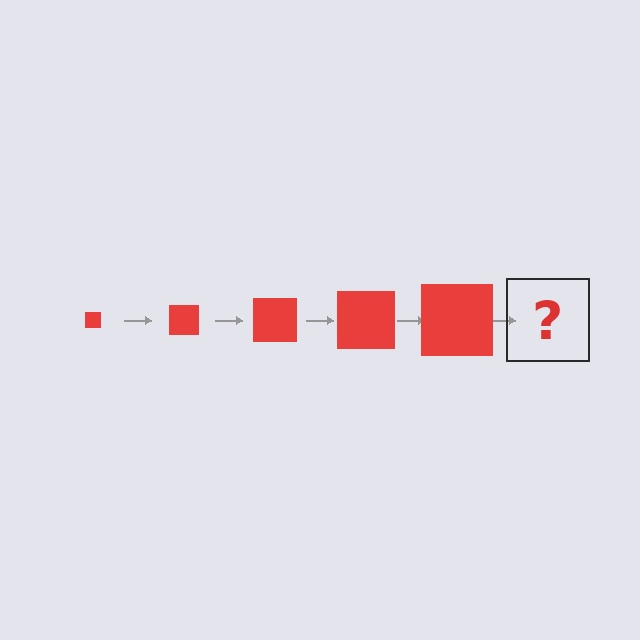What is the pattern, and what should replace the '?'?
The pattern is that the square gets progressively larger each step. The '?' should be a red square, larger than the previous one.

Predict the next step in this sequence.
The next step is a red square, larger than the previous one.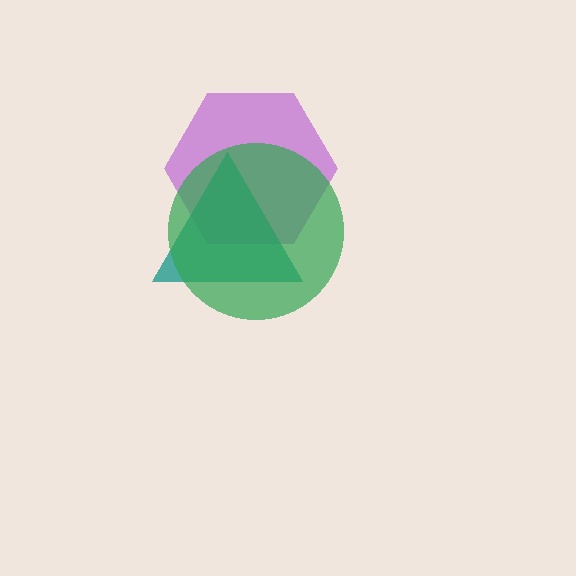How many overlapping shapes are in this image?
There are 3 overlapping shapes in the image.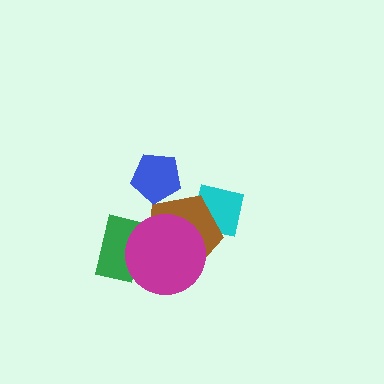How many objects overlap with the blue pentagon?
1 object overlaps with the blue pentagon.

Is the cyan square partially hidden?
Yes, it is partially covered by another shape.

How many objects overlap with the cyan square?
1 object overlaps with the cyan square.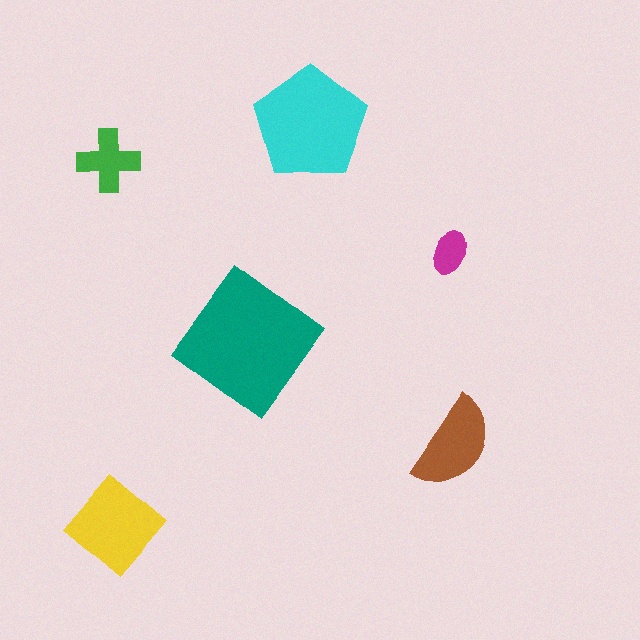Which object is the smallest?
The magenta ellipse.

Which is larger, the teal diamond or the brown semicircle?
The teal diamond.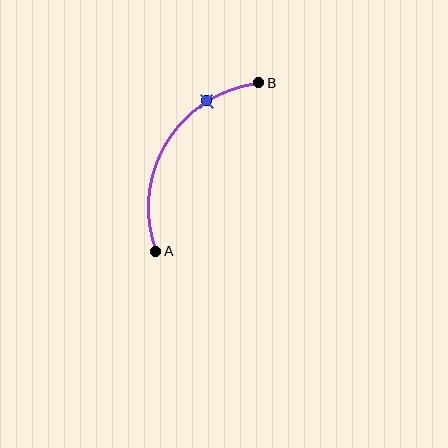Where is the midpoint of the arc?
The arc midpoint is the point on the curve farthest from the straight line joining A and B. It sits to the left of that line.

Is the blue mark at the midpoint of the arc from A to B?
No. The blue mark lies on the arc but is closer to endpoint B. The arc midpoint would be at the point on the curve equidistant along the arc from both A and B.